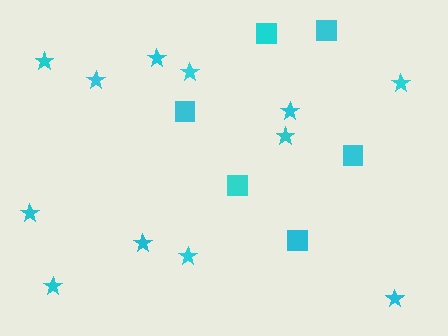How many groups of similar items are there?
There are 2 groups: one group of squares (6) and one group of stars (12).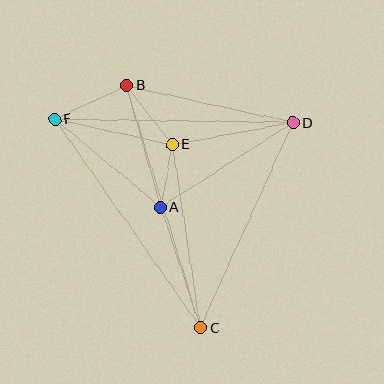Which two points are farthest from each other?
Points C and F are farthest from each other.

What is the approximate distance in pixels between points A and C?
The distance between A and C is approximately 127 pixels.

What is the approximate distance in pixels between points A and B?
The distance between A and B is approximately 127 pixels.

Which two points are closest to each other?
Points A and E are closest to each other.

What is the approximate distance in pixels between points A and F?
The distance between A and F is approximately 138 pixels.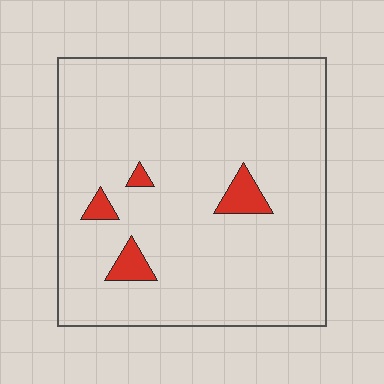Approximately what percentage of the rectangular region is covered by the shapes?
Approximately 5%.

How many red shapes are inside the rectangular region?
4.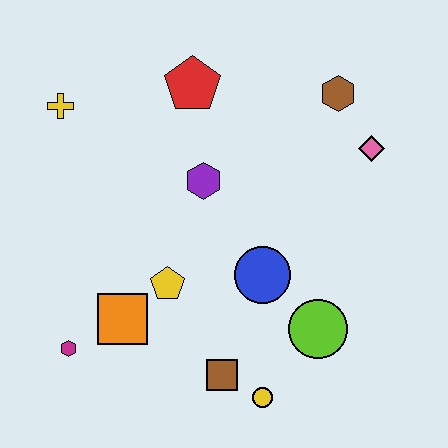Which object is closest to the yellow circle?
The brown square is closest to the yellow circle.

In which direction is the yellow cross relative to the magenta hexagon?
The yellow cross is above the magenta hexagon.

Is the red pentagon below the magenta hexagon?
No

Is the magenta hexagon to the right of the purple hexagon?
No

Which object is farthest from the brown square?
The yellow cross is farthest from the brown square.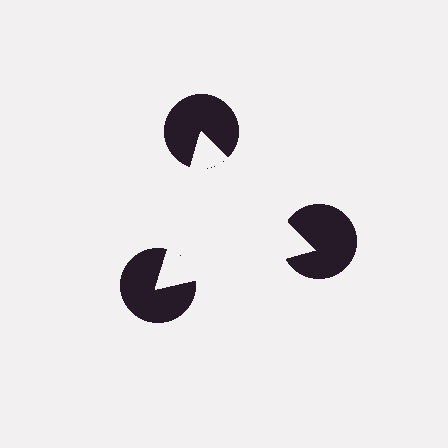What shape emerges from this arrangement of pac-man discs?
An illusory triangle — its edges are inferred from the aligned wedge cuts in the pac-man discs, not physically drawn.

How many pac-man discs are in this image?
There are 3 — one at each vertex of the illusory triangle.